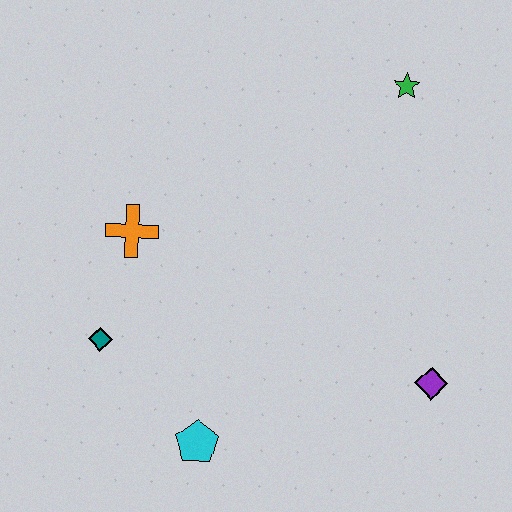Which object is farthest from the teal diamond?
The green star is farthest from the teal diamond.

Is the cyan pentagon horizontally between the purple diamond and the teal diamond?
Yes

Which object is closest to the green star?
The purple diamond is closest to the green star.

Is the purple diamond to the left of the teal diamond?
No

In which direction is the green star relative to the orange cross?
The green star is to the right of the orange cross.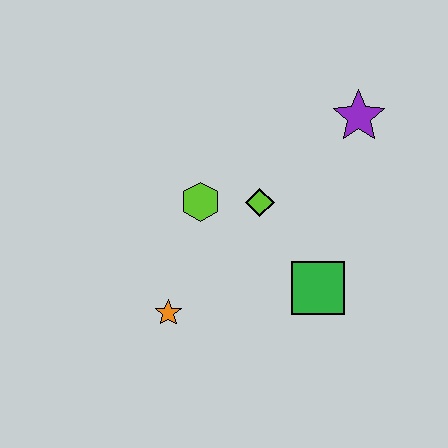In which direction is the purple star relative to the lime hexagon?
The purple star is to the right of the lime hexagon.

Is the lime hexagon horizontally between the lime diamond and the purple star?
No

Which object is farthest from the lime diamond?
The orange star is farthest from the lime diamond.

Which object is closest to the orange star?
The lime hexagon is closest to the orange star.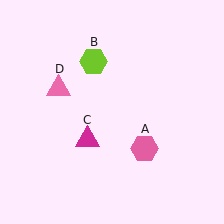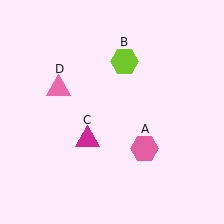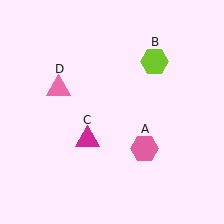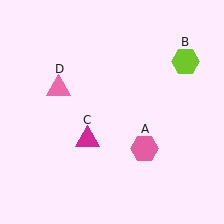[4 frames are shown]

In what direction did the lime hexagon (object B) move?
The lime hexagon (object B) moved right.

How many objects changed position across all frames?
1 object changed position: lime hexagon (object B).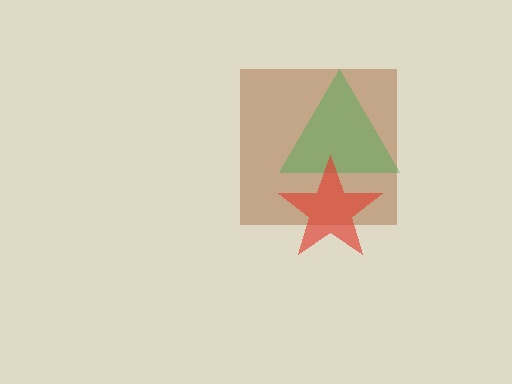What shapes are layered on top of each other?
The layered shapes are: a brown square, a green triangle, a red star.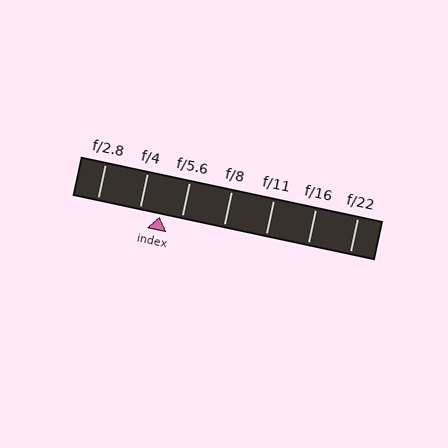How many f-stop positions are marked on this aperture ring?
There are 7 f-stop positions marked.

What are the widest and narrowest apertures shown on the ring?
The widest aperture shown is f/2.8 and the narrowest is f/22.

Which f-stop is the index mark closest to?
The index mark is closest to f/5.6.